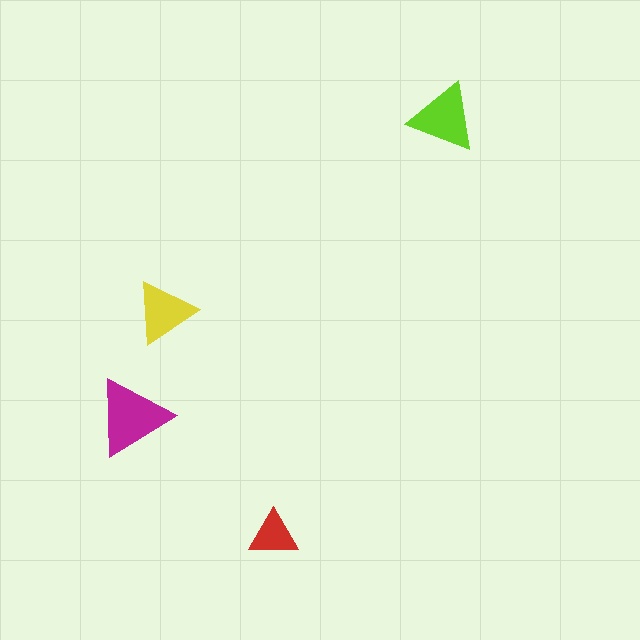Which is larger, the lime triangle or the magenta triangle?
The magenta one.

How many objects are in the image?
There are 4 objects in the image.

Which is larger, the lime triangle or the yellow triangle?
The lime one.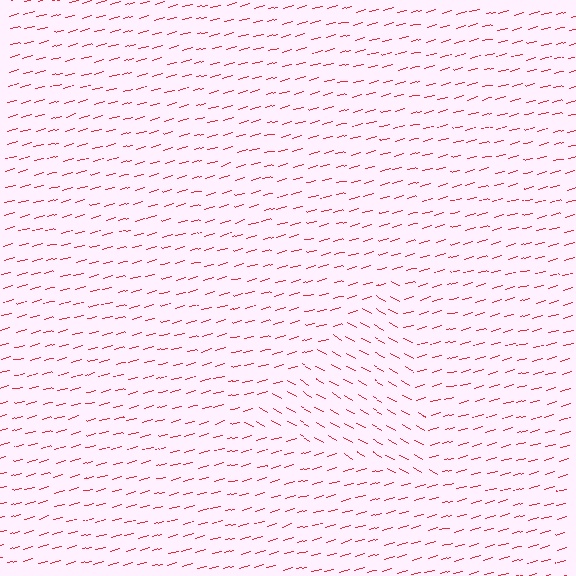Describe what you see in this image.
The image is filled with small red line segments. A triangle region in the image has lines oriented differently from the surrounding lines, creating a visible texture boundary.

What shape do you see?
I see a triangle.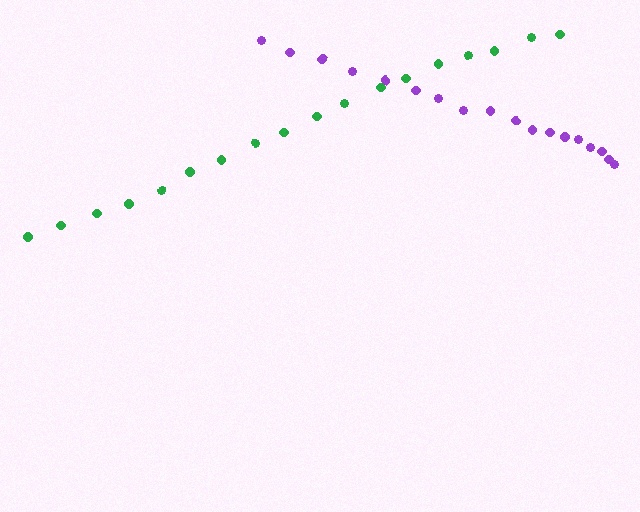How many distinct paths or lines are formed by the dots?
There are 2 distinct paths.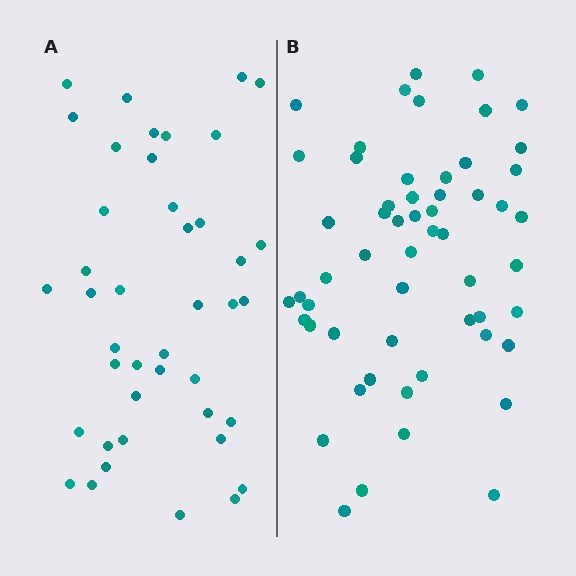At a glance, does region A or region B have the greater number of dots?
Region B (the right region) has more dots.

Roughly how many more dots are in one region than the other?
Region B has approximately 15 more dots than region A.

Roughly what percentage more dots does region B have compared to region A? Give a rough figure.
About 35% more.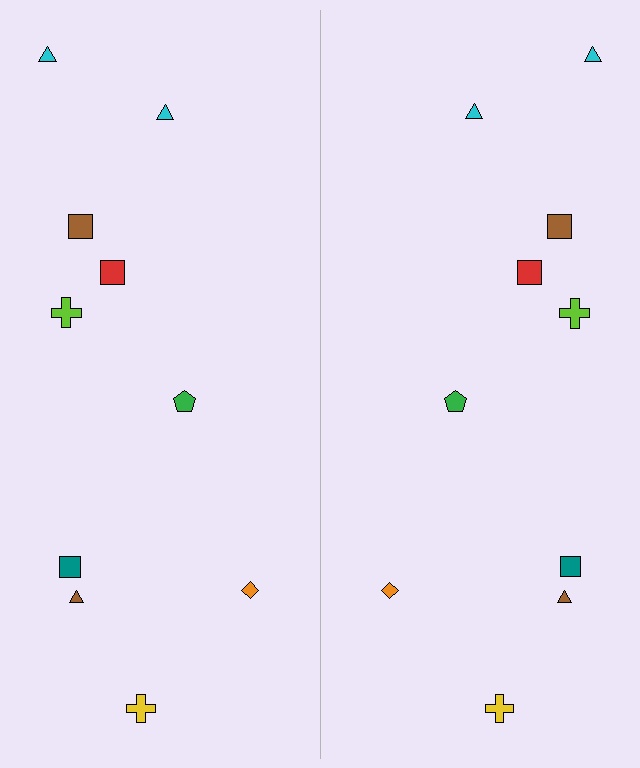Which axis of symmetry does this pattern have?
The pattern has a vertical axis of symmetry running through the center of the image.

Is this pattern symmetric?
Yes, this pattern has bilateral (reflection) symmetry.